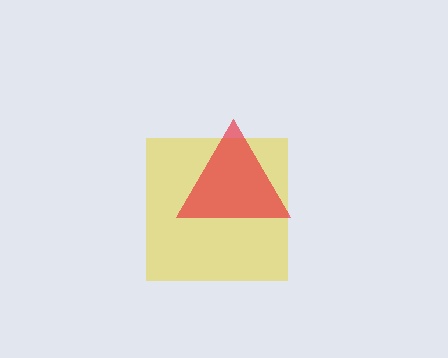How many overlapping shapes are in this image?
There are 2 overlapping shapes in the image.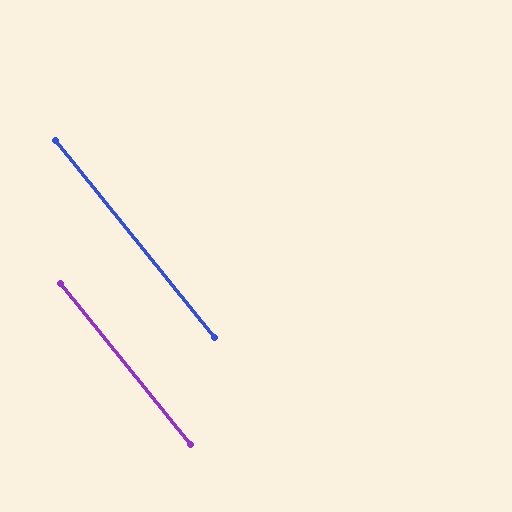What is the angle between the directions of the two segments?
Approximately 0 degrees.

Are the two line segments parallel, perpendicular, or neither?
Parallel — their directions differ by only 0.1°.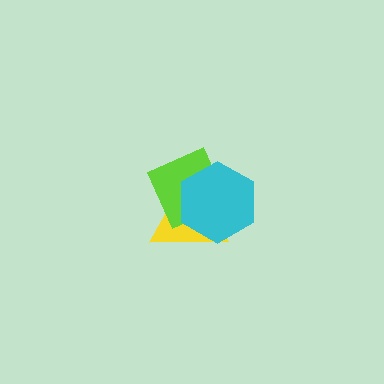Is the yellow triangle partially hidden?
Yes, it is partially covered by another shape.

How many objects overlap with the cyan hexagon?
2 objects overlap with the cyan hexagon.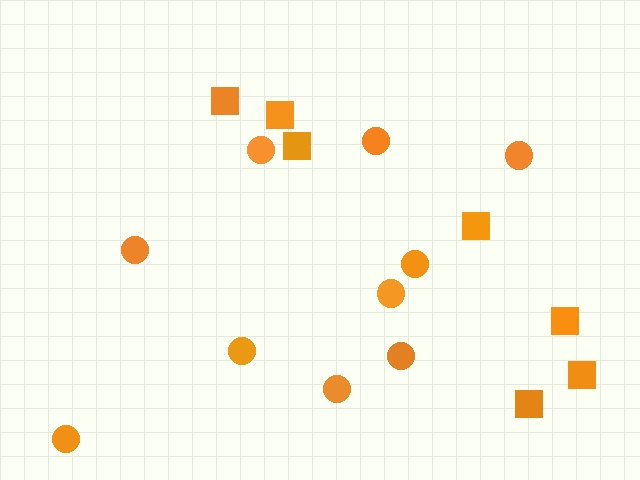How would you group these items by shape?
There are 2 groups: one group of squares (7) and one group of circles (10).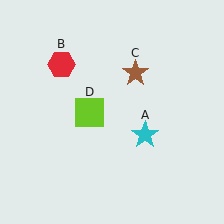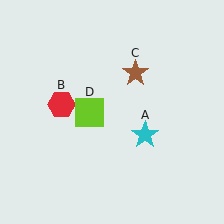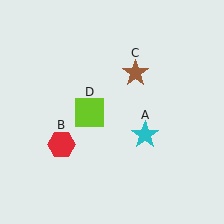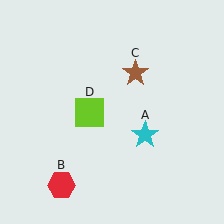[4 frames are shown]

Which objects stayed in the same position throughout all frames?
Cyan star (object A) and brown star (object C) and lime square (object D) remained stationary.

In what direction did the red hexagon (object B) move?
The red hexagon (object B) moved down.